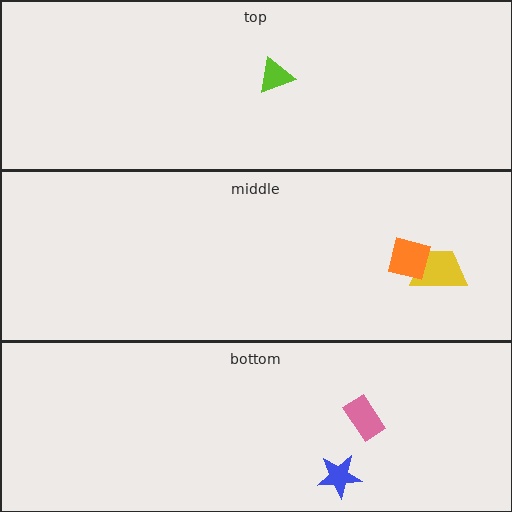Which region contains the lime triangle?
The top region.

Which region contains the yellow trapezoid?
The middle region.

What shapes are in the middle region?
The yellow trapezoid, the orange square.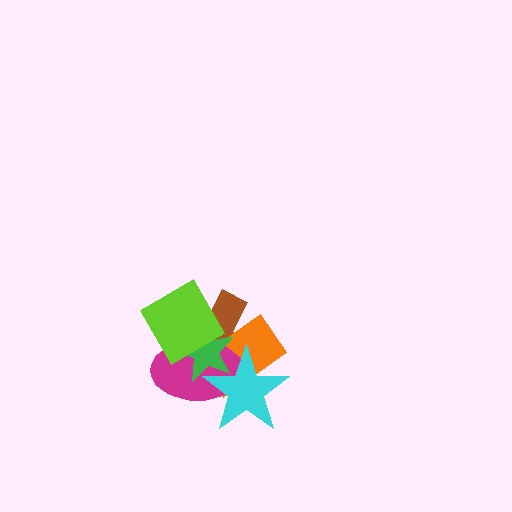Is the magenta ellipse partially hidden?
Yes, it is partially covered by another shape.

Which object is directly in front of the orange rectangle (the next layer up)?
The magenta ellipse is directly in front of the orange rectangle.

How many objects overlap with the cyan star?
4 objects overlap with the cyan star.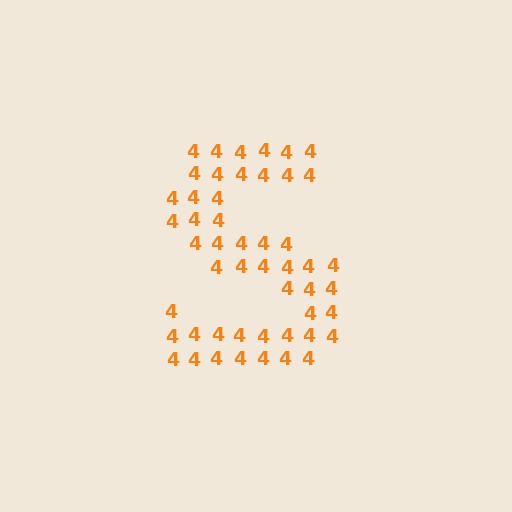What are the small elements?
The small elements are digit 4's.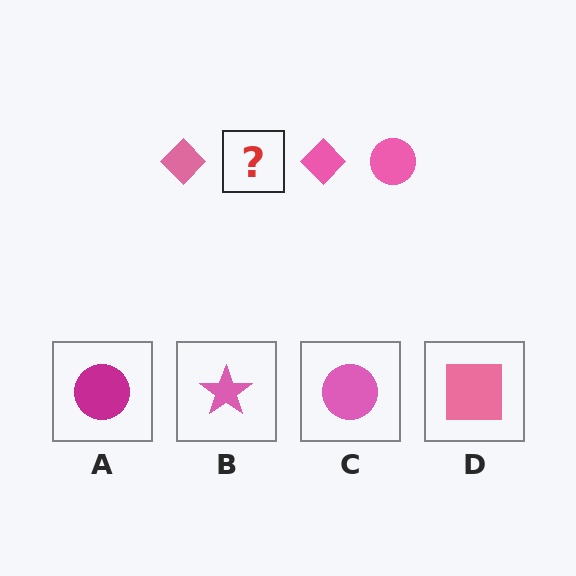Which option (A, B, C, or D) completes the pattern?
C.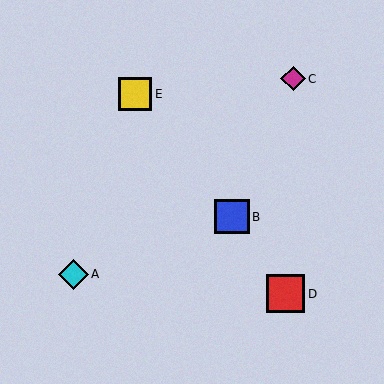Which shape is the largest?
The red square (labeled D) is the largest.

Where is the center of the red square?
The center of the red square is at (286, 294).